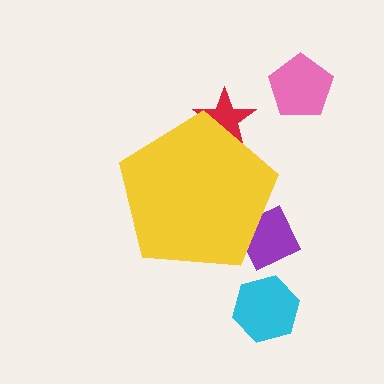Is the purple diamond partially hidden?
Yes, the purple diamond is partially hidden behind the yellow pentagon.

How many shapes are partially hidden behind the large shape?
2 shapes are partially hidden.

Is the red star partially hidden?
Yes, the red star is partially hidden behind the yellow pentagon.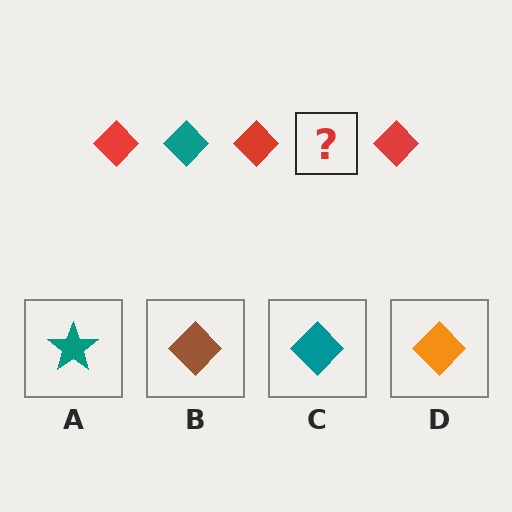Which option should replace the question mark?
Option C.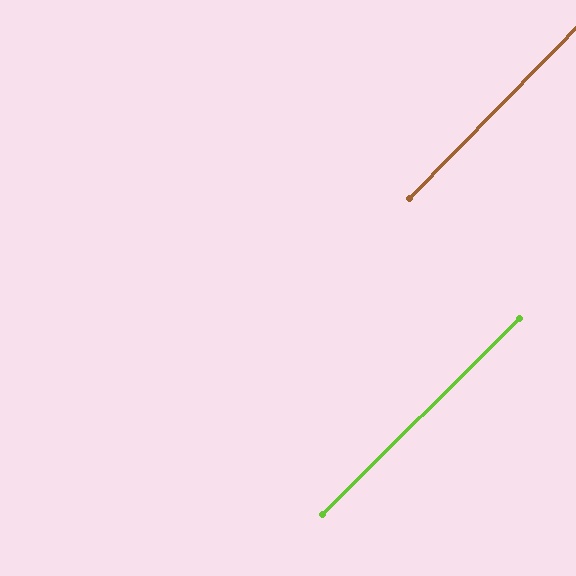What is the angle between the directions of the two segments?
Approximately 1 degree.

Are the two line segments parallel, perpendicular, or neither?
Parallel — their directions differ by only 0.9°.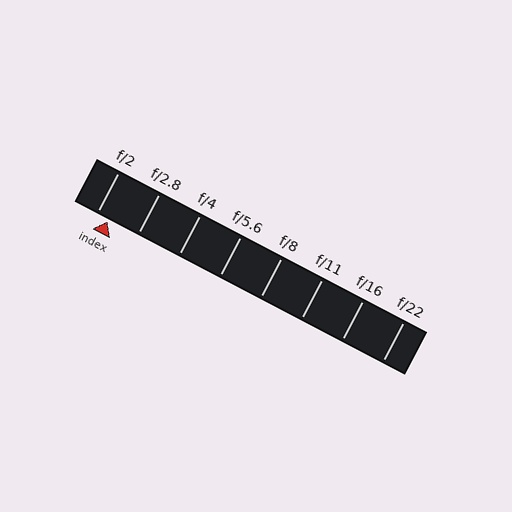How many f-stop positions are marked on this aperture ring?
There are 8 f-stop positions marked.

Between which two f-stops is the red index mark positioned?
The index mark is between f/2 and f/2.8.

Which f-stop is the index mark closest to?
The index mark is closest to f/2.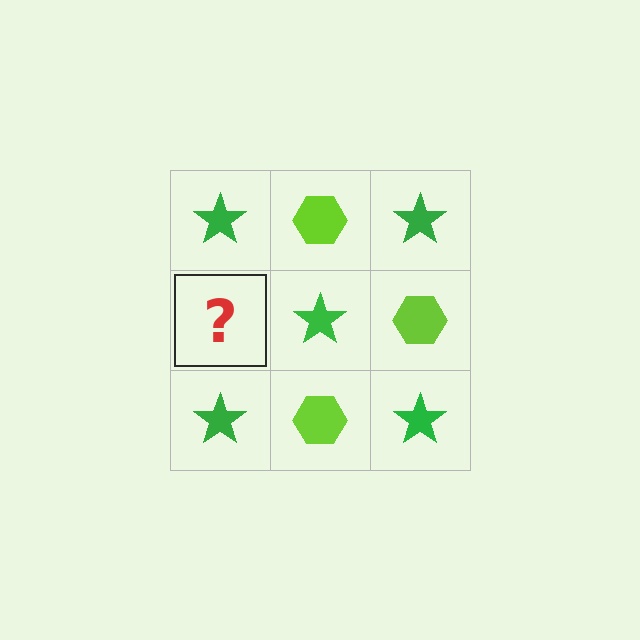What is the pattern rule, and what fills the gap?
The rule is that it alternates green star and lime hexagon in a checkerboard pattern. The gap should be filled with a lime hexagon.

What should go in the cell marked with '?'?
The missing cell should contain a lime hexagon.